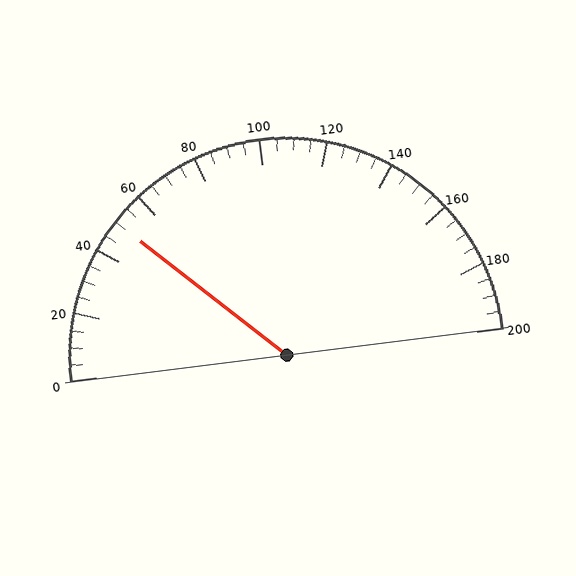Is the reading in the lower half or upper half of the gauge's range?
The reading is in the lower half of the range (0 to 200).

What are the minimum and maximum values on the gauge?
The gauge ranges from 0 to 200.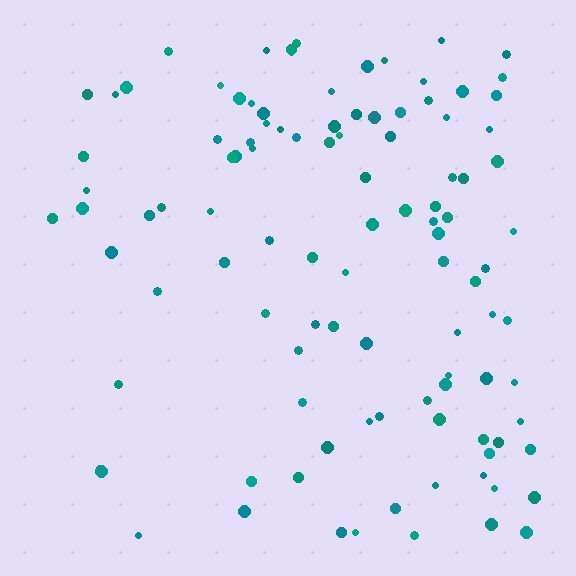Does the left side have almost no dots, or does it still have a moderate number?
Still a moderate number, just noticeably fewer than the right.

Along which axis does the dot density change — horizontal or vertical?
Horizontal.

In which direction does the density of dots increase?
From left to right, with the right side densest.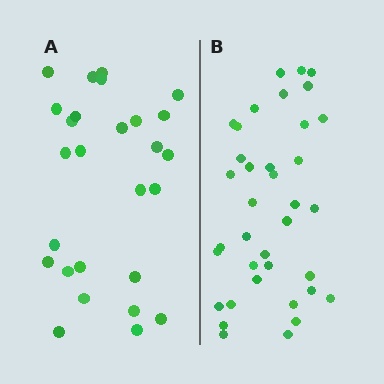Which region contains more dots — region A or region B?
Region B (the right region) has more dots.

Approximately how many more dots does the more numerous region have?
Region B has roughly 10 or so more dots than region A.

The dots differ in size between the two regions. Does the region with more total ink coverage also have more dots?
No. Region A has more total ink coverage because its dots are larger, but region B actually contains more individual dots. Total area can be misleading — the number of items is what matters here.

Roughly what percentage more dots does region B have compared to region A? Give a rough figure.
About 35% more.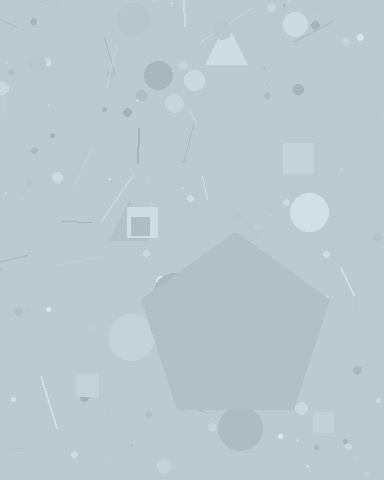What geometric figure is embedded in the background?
A pentagon is embedded in the background.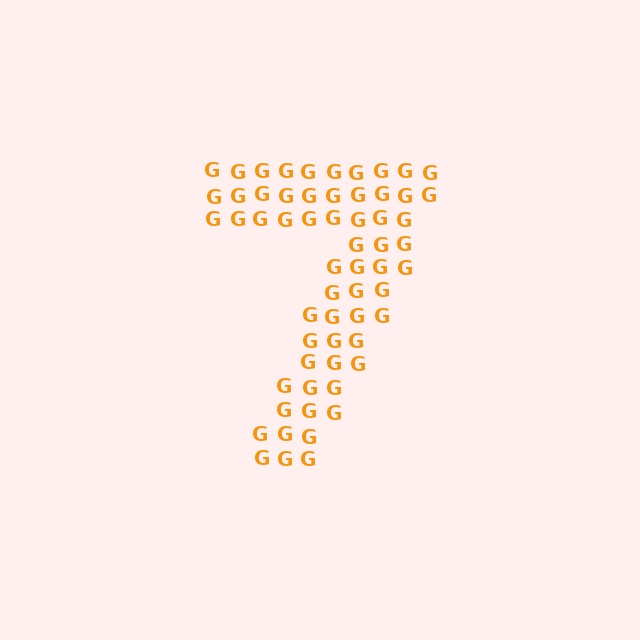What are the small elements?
The small elements are letter G's.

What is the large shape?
The large shape is the digit 7.